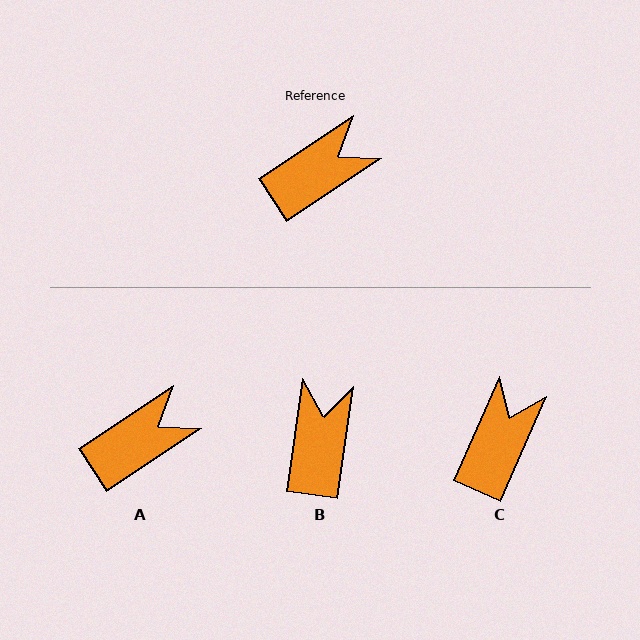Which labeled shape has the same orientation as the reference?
A.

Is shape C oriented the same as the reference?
No, it is off by about 33 degrees.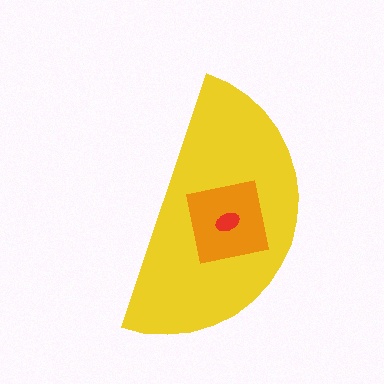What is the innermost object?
The red ellipse.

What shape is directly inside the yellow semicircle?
The orange square.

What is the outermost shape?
The yellow semicircle.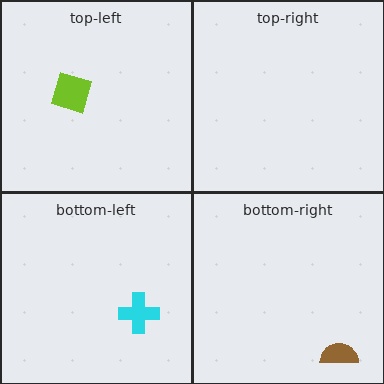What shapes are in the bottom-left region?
The cyan cross.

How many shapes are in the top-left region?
1.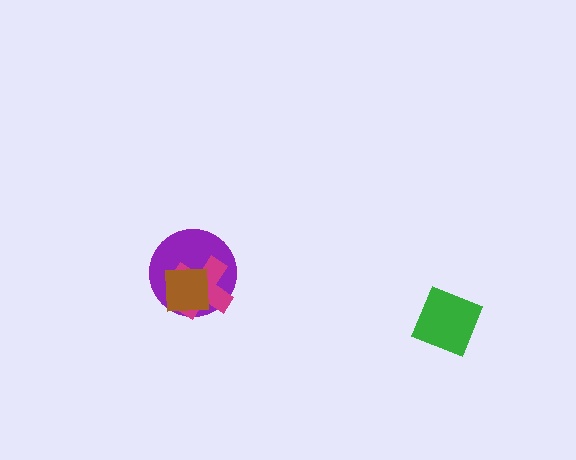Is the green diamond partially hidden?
No, no other shape covers it.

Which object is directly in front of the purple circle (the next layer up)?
The magenta cross is directly in front of the purple circle.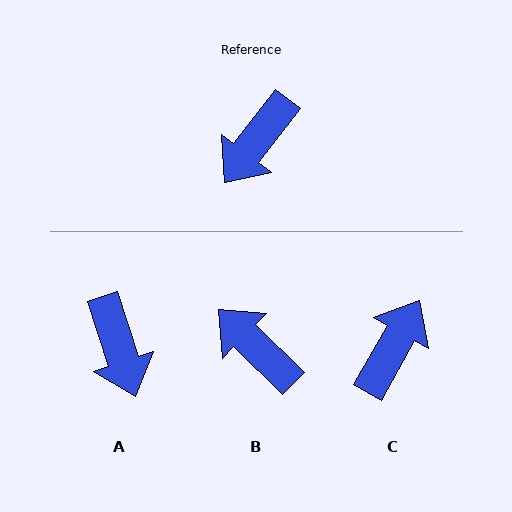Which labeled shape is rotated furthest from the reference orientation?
C, about 172 degrees away.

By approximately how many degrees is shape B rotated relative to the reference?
Approximately 97 degrees clockwise.